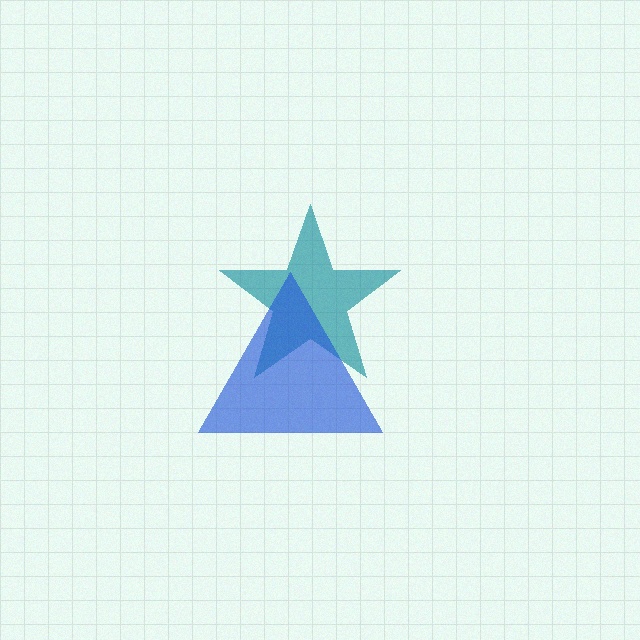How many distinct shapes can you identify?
There are 2 distinct shapes: a teal star, a blue triangle.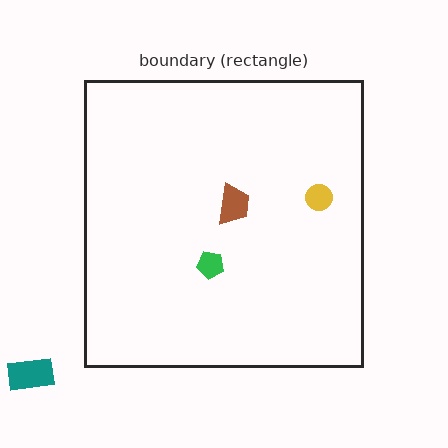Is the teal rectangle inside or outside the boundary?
Outside.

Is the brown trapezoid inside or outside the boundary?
Inside.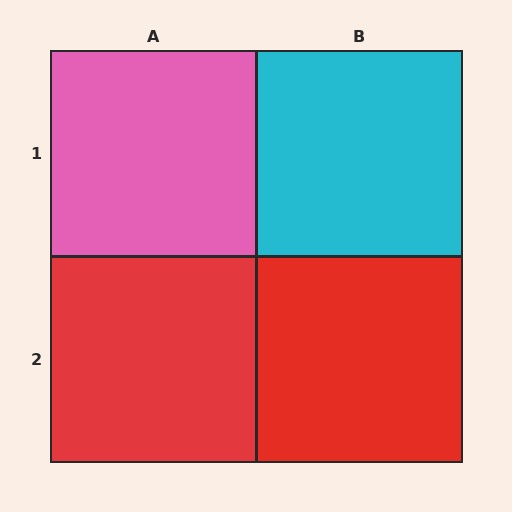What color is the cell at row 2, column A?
Red.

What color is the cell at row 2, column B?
Red.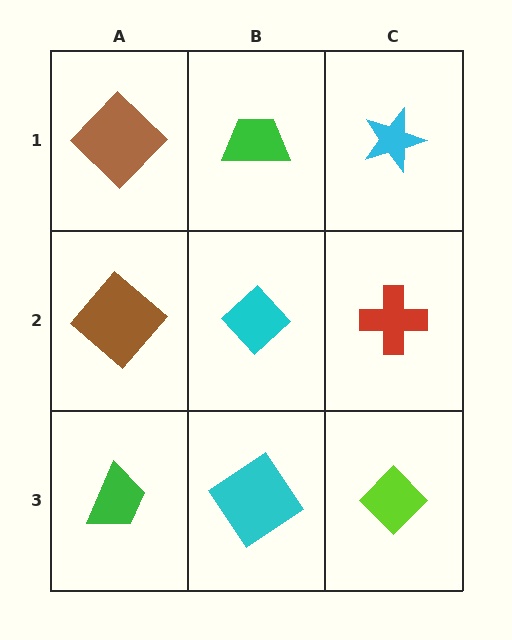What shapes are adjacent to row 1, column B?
A cyan diamond (row 2, column B), a brown diamond (row 1, column A), a cyan star (row 1, column C).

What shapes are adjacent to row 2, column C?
A cyan star (row 1, column C), a lime diamond (row 3, column C), a cyan diamond (row 2, column B).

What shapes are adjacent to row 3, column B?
A cyan diamond (row 2, column B), a green trapezoid (row 3, column A), a lime diamond (row 3, column C).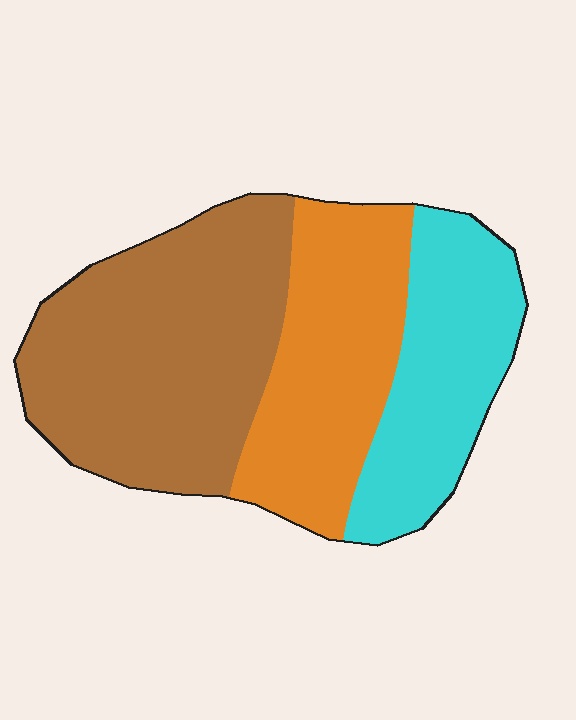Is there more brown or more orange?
Brown.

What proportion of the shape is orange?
Orange covers about 30% of the shape.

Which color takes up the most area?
Brown, at roughly 45%.